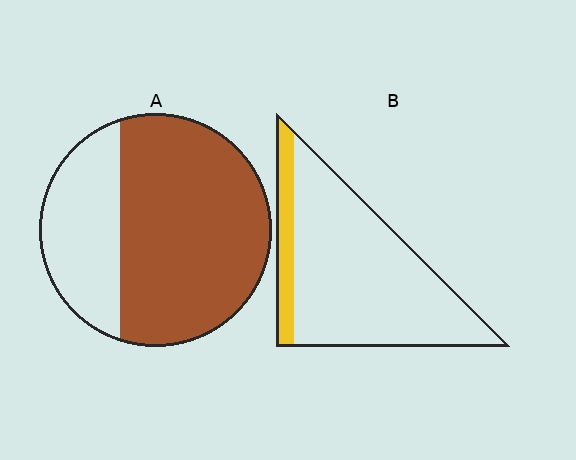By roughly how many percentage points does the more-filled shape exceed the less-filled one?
By roughly 55 percentage points (A over B).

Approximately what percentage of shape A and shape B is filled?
A is approximately 70% and B is approximately 15%.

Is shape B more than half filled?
No.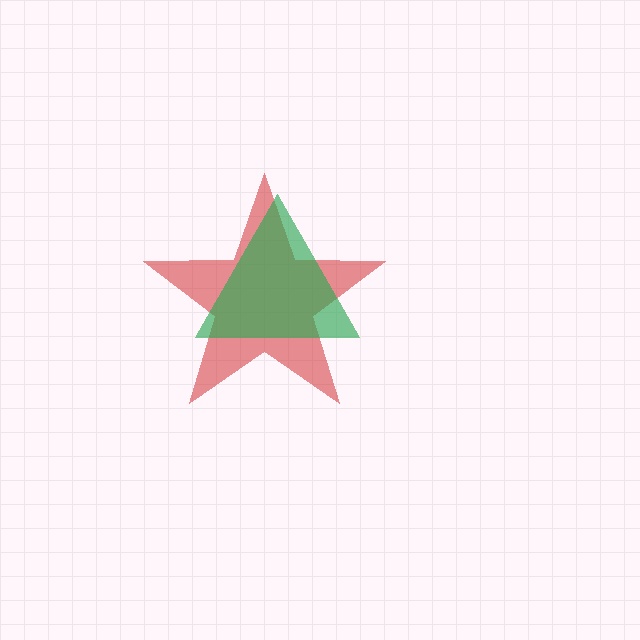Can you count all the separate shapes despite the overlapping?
Yes, there are 2 separate shapes.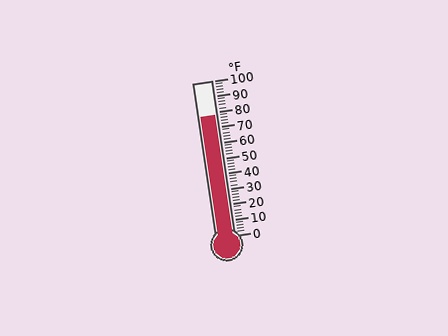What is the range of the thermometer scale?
The thermometer scale ranges from 0°F to 100°F.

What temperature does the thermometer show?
The thermometer shows approximately 78°F.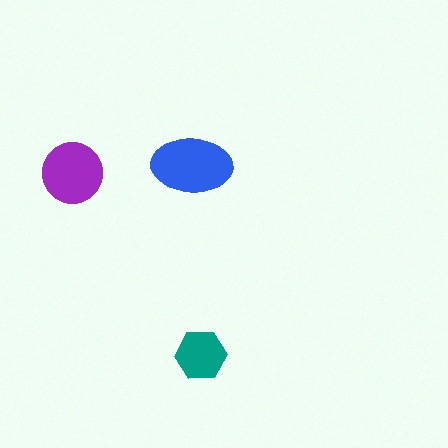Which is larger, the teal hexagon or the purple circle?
The purple circle.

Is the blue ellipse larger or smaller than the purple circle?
Larger.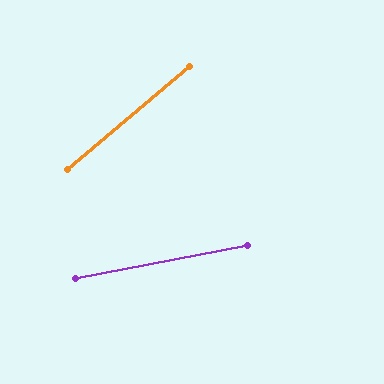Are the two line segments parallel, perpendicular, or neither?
Neither parallel nor perpendicular — they differ by about 29°.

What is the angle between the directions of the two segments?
Approximately 29 degrees.